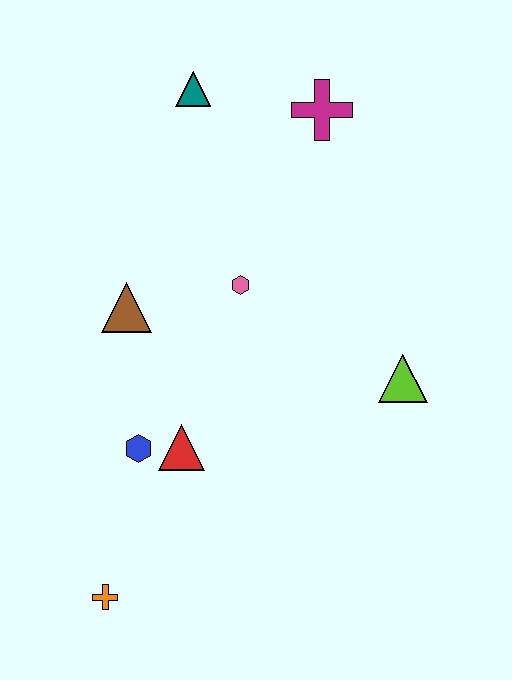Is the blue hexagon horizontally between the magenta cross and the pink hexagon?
No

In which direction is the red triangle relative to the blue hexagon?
The red triangle is to the right of the blue hexagon.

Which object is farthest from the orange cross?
The magenta cross is farthest from the orange cross.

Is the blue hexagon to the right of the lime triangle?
No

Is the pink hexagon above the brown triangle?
Yes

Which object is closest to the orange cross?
The blue hexagon is closest to the orange cross.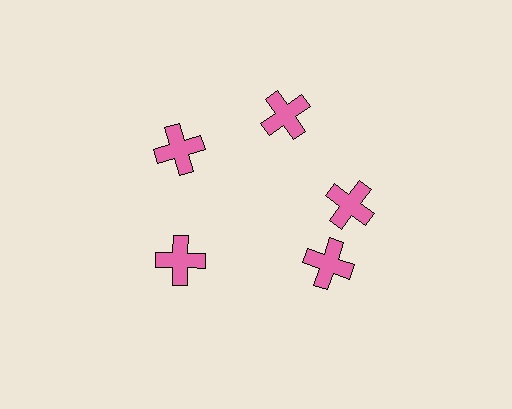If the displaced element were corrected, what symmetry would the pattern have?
It would have 5-fold rotational symmetry — the pattern would map onto itself every 72 degrees.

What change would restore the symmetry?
The symmetry would be restored by rotating it back into even spacing with its neighbors so that all 5 crosses sit at equal angles and equal distance from the center.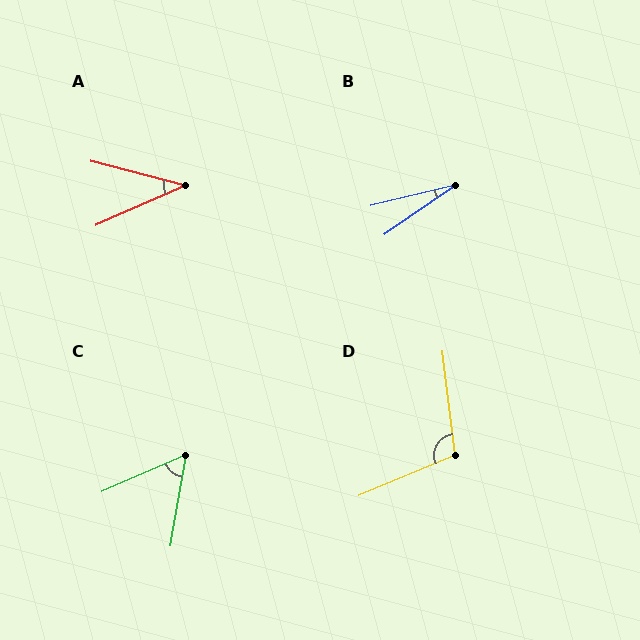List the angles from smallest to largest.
B (21°), A (38°), C (57°), D (106°).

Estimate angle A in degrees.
Approximately 38 degrees.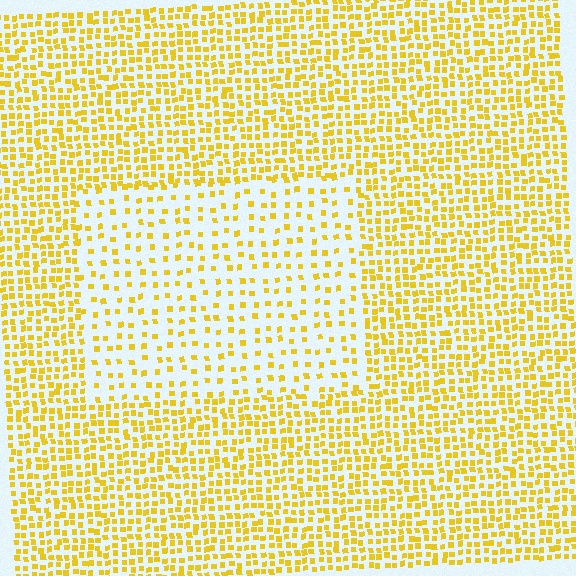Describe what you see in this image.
The image contains small yellow elements arranged at two different densities. A rectangle-shaped region is visible where the elements are less densely packed than the surrounding area.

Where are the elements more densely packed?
The elements are more densely packed outside the rectangle boundary.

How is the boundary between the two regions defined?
The boundary is defined by a change in element density (approximately 2.3x ratio). All elements are the same color, size, and shape.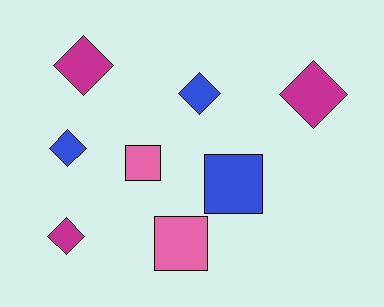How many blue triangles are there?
There are no blue triangles.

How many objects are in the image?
There are 8 objects.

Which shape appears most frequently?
Diamond, with 5 objects.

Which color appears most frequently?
Blue, with 3 objects.